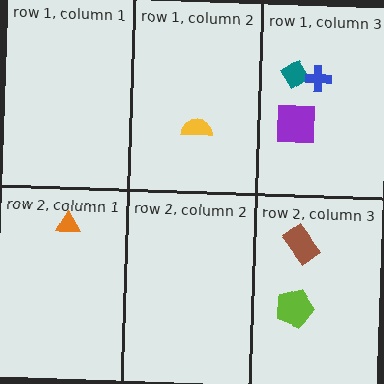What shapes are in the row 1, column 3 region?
The teal diamond, the purple square, the blue cross.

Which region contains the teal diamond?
The row 1, column 3 region.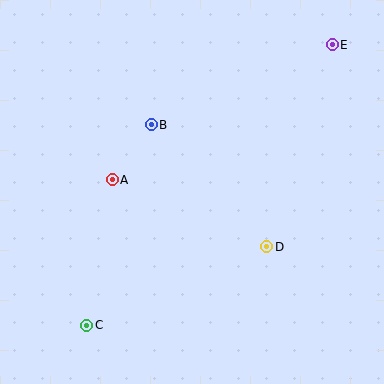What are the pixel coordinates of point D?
Point D is at (267, 247).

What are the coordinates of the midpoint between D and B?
The midpoint between D and B is at (209, 186).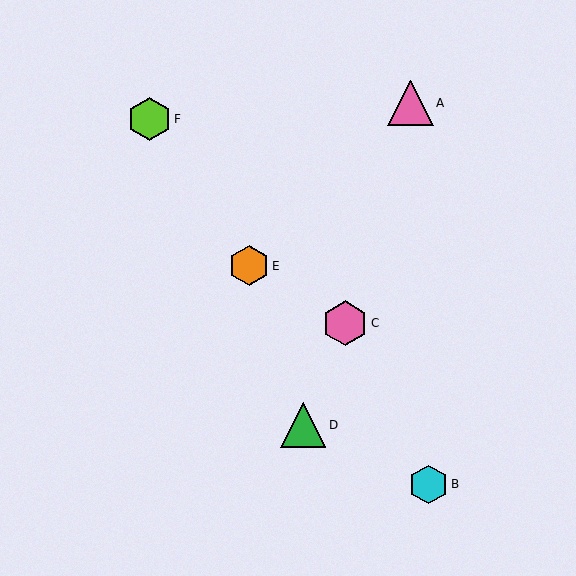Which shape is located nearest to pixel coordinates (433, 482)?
The cyan hexagon (labeled B) at (428, 484) is nearest to that location.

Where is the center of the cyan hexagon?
The center of the cyan hexagon is at (428, 484).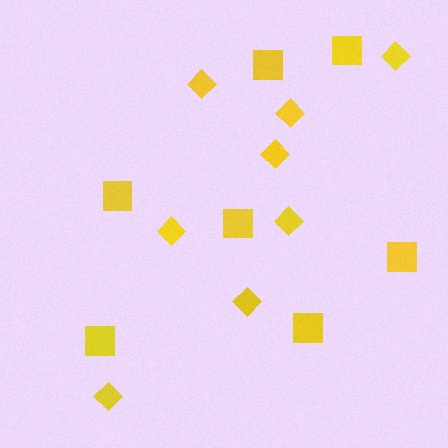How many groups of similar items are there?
There are 2 groups: one group of diamonds (8) and one group of squares (7).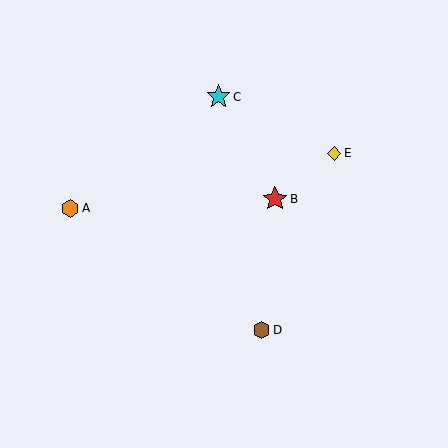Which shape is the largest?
The red star (labeled B) is the largest.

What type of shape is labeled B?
Shape B is a red star.